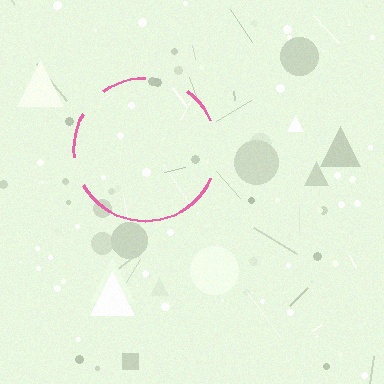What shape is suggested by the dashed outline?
The dashed outline suggests a circle.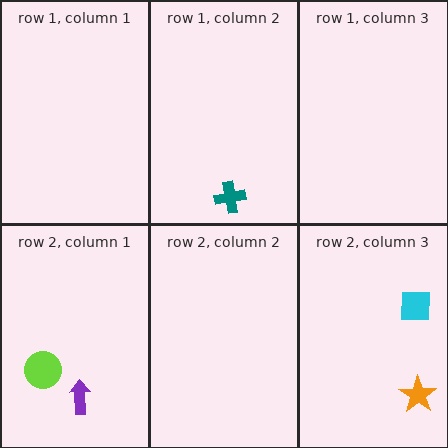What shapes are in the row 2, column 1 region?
The lime circle, the purple arrow.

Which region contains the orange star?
The row 2, column 3 region.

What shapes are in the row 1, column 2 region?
The teal cross.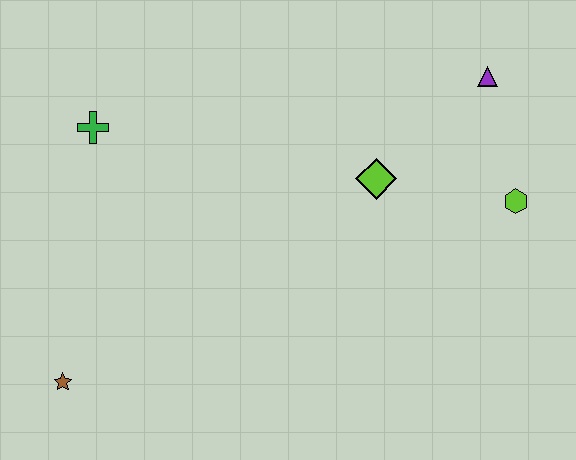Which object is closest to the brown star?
The green cross is closest to the brown star.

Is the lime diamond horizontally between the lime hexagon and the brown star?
Yes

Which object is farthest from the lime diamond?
The brown star is farthest from the lime diamond.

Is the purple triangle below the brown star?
No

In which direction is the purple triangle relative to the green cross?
The purple triangle is to the right of the green cross.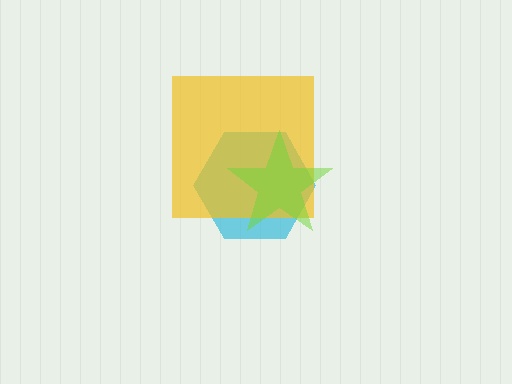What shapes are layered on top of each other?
The layered shapes are: a cyan hexagon, a yellow square, a lime star.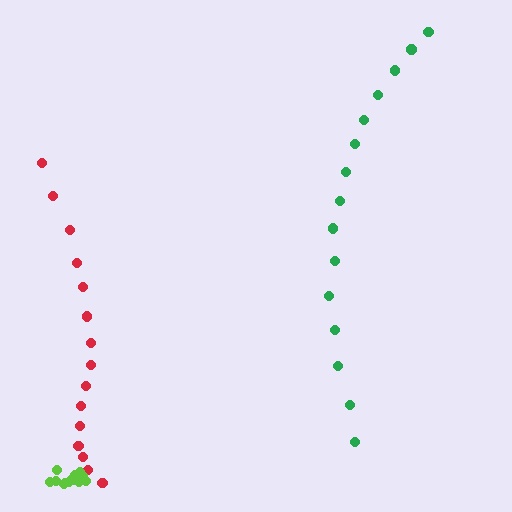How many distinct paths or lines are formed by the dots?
There are 3 distinct paths.